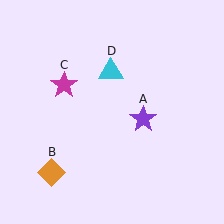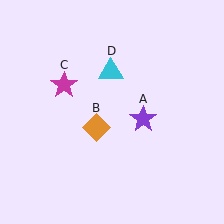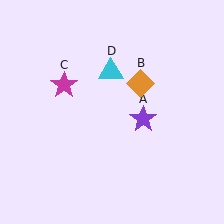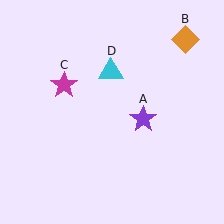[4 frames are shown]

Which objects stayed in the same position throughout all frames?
Purple star (object A) and magenta star (object C) and cyan triangle (object D) remained stationary.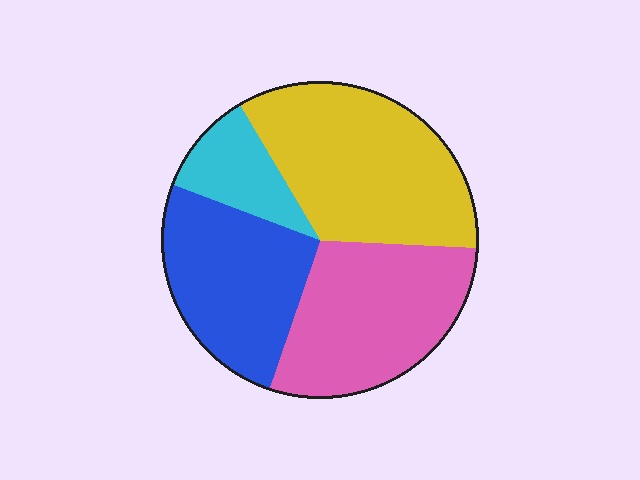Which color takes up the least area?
Cyan, at roughly 10%.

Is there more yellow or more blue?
Yellow.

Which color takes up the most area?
Yellow, at roughly 35%.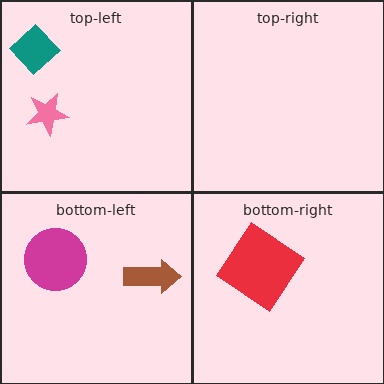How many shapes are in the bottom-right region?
1.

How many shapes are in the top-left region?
2.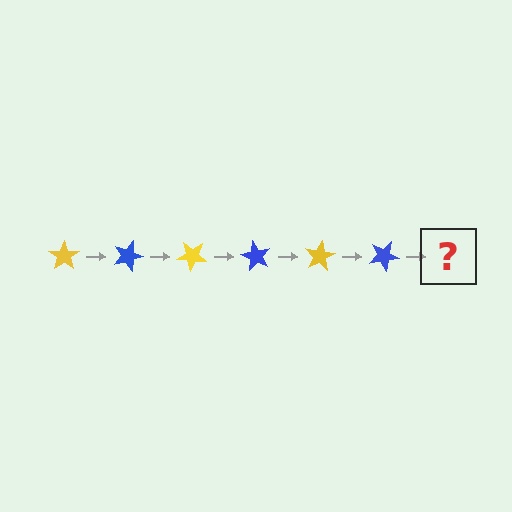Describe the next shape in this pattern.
It should be a yellow star, rotated 120 degrees from the start.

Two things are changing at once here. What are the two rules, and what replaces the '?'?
The two rules are that it rotates 20 degrees each step and the color cycles through yellow and blue. The '?' should be a yellow star, rotated 120 degrees from the start.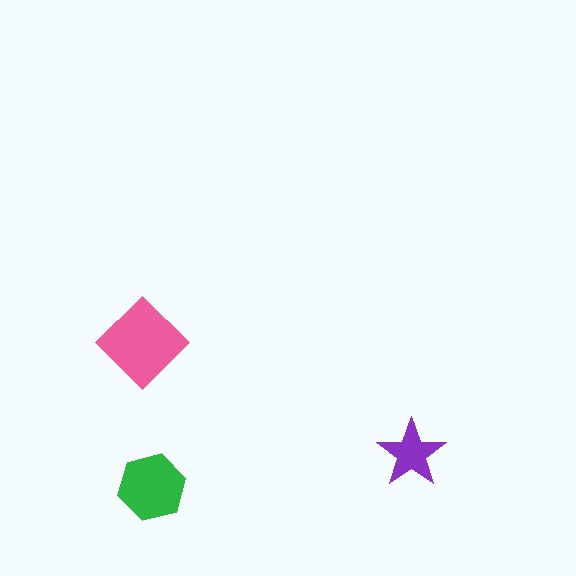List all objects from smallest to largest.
The purple star, the green hexagon, the pink diamond.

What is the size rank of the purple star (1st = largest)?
3rd.